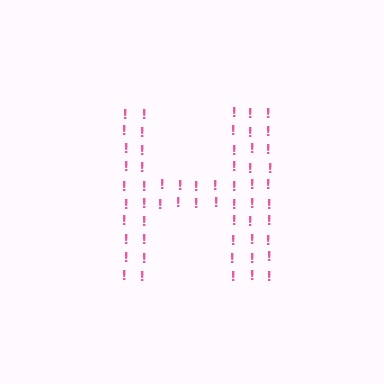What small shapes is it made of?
It is made of small exclamation marks.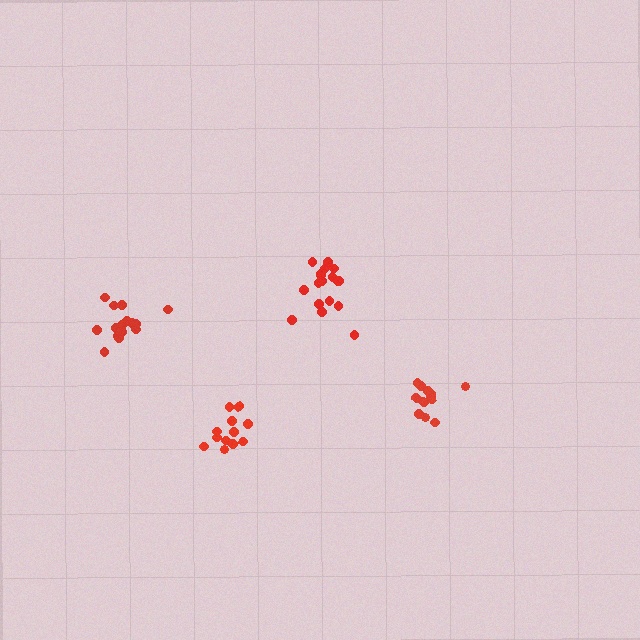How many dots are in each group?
Group 1: 14 dots, Group 2: 16 dots, Group 3: 18 dots, Group 4: 13 dots (61 total).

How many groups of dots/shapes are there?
There are 4 groups.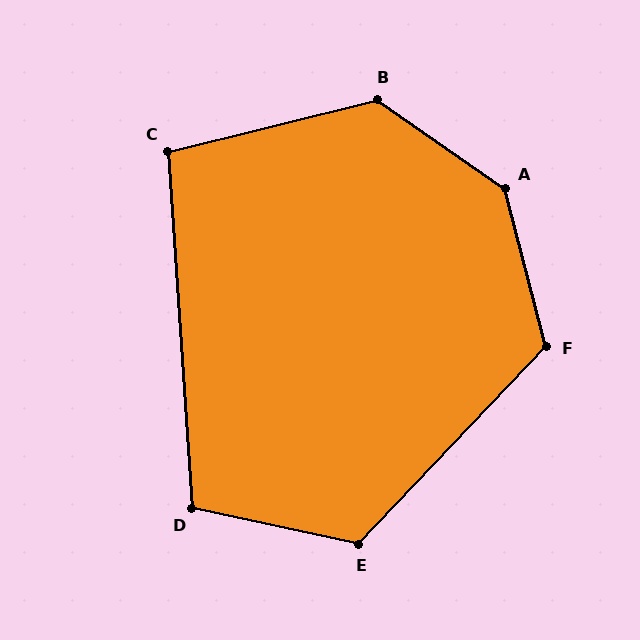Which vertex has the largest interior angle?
A, at approximately 139 degrees.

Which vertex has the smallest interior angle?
C, at approximately 100 degrees.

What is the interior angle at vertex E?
Approximately 121 degrees (obtuse).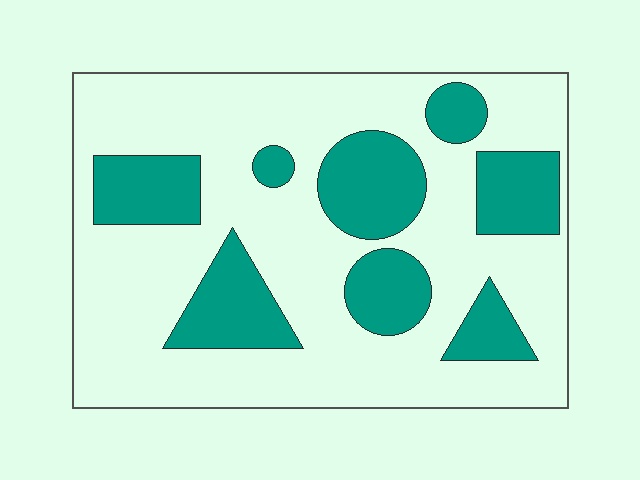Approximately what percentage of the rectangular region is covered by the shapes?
Approximately 30%.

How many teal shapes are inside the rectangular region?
8.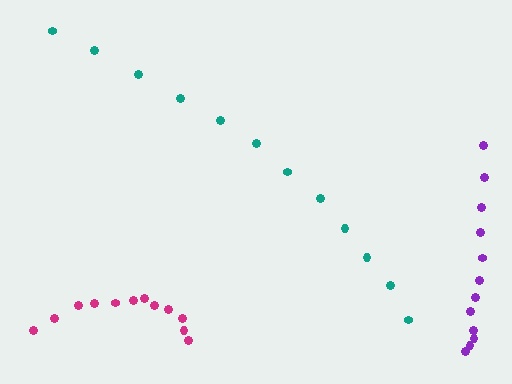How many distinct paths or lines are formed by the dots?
There are 3 distinct paths.